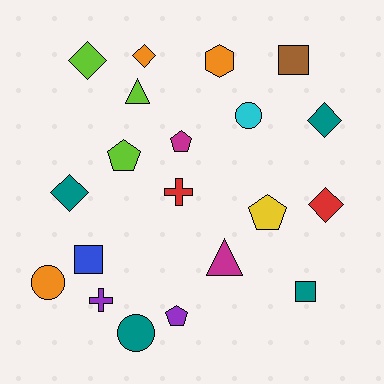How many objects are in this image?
There are 20 objects.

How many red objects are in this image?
There are 2 red objects.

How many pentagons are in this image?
There are 4 pentagons.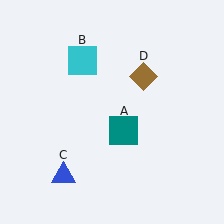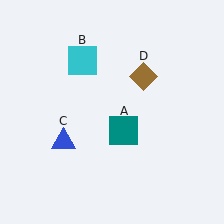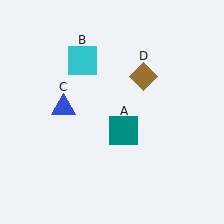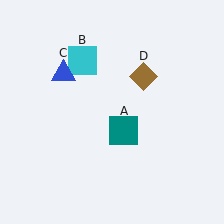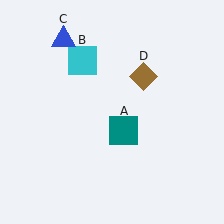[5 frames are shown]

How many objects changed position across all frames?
1 object changed position: blue triangle (object C).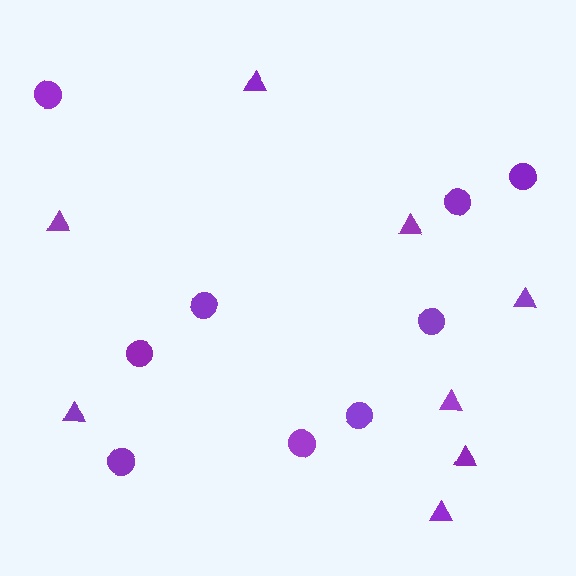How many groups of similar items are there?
There are 2 groups: one group of triangles (8) and one group of circles (9).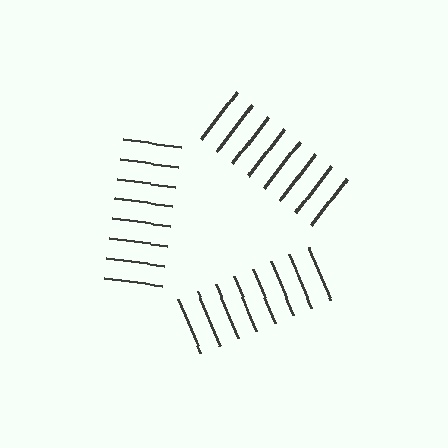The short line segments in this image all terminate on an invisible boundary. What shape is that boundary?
An illusory triangle — the line segments terminate on its edges but no continuous stroke is drawn.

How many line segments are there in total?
24 — 8 along each of the 3 edges.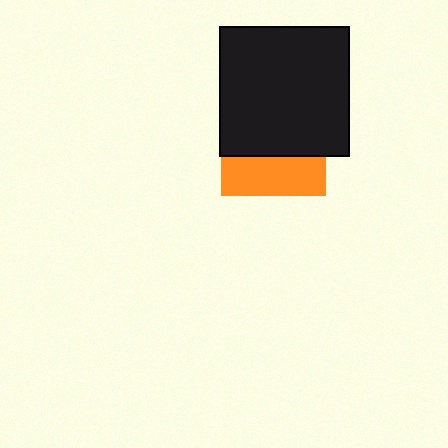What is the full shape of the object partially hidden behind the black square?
The partially hidden object is an orange square.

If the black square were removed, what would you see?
You would see the complete orange square.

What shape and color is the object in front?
The object in front is a black square.